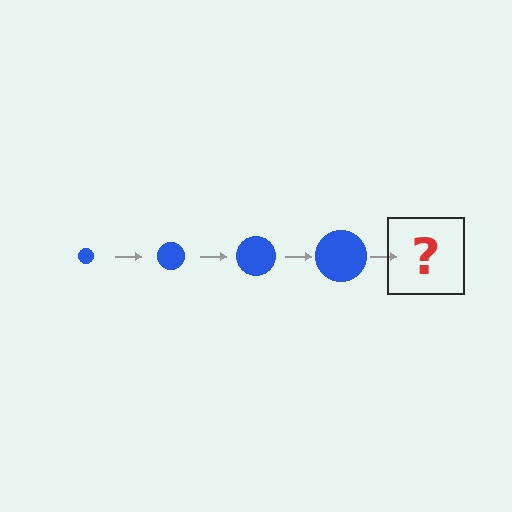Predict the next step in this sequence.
The next step is a blue circle, larger than the previous one.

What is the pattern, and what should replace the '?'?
The pattern is that the circle gets progressively larger each step. The '?' should be a blue circle, larger than the previous one.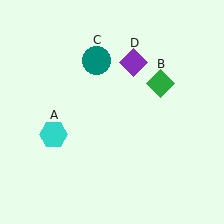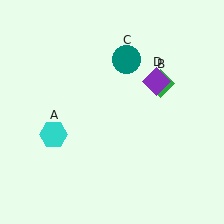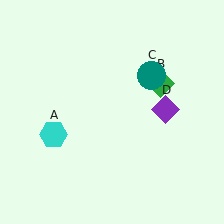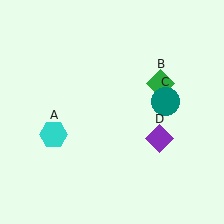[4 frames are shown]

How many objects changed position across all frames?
2 objects changed position: teal circle (object C), purple diamond (object D).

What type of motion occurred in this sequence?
The teal circle (object C), purple diamond (object D) rotated clockwise around the center of the scene.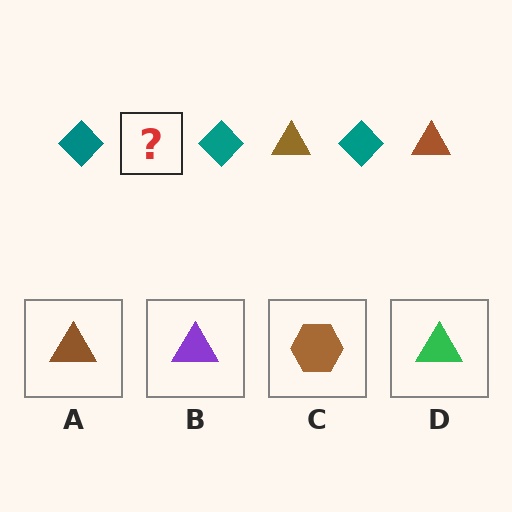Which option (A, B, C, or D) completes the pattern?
A.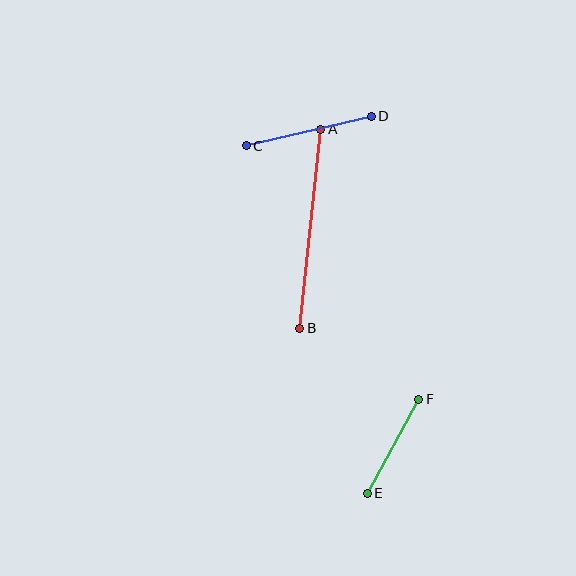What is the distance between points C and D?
The distance is approximately 129 pixels.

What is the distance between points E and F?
The distance is approximately 107 pixels.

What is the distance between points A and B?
The distance is approximately 200 pixels.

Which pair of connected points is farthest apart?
Points A and B are farthest apart.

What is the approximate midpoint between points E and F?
The midpoint is at approximately (393, 446) pixels.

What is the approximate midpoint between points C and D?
The midpoint is at approximately (309, 131) pixels.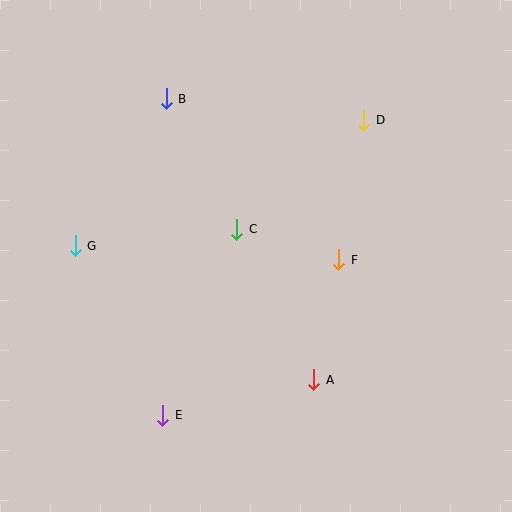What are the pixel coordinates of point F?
Point F is at (339, 260).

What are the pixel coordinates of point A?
Point A is at (314, 380).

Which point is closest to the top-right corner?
Point D is closest to the top-right corner.